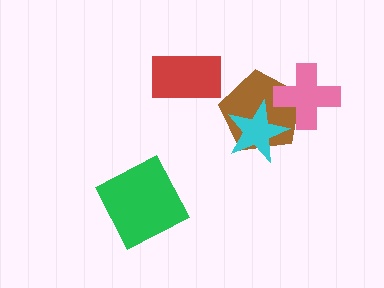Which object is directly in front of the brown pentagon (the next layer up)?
The cyan star is directly in front of the brown pentagon.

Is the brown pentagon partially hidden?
Yes, it is partially covered by another shape.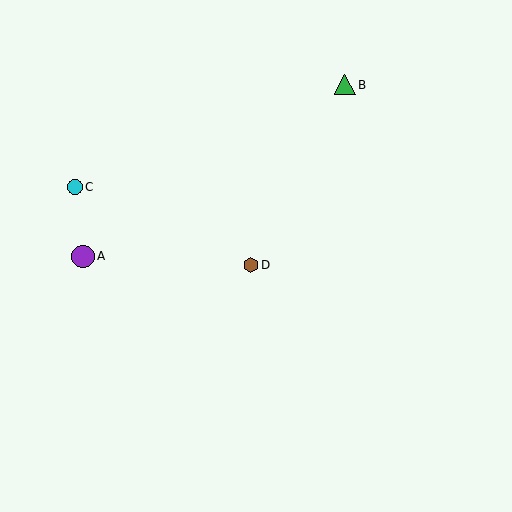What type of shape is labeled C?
Shape C is a cyan circle.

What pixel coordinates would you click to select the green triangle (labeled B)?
Click at (345, 85) to select the green triangle B.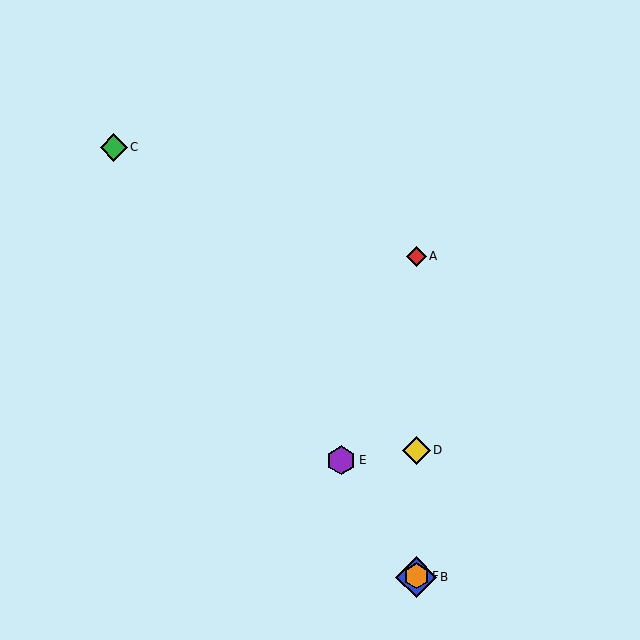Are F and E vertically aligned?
No, F is at x≈416 and E is at x≈341.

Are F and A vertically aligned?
Yes, both are at x≈416.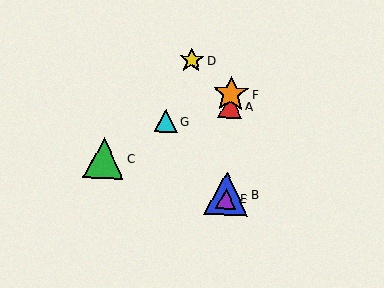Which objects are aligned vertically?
Objects A, B, E, F are aligned vertically.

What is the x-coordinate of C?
Object C is at x≈104.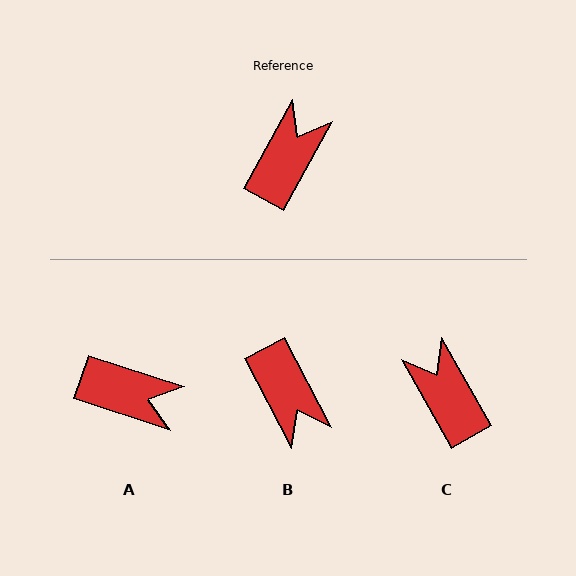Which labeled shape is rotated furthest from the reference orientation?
B, about 123 degrees away.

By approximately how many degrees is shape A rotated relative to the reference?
Approximately 79 degrees clockwise.